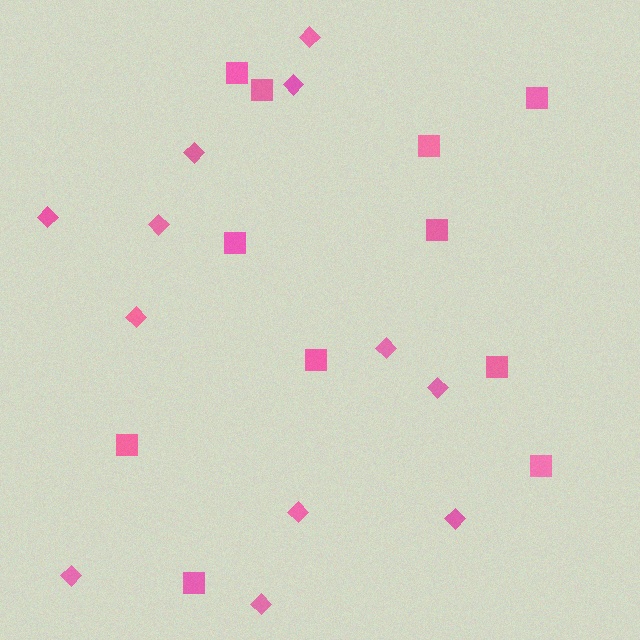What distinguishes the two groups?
There are 2 groups: one group of squares (11) and one group of diamonds (12).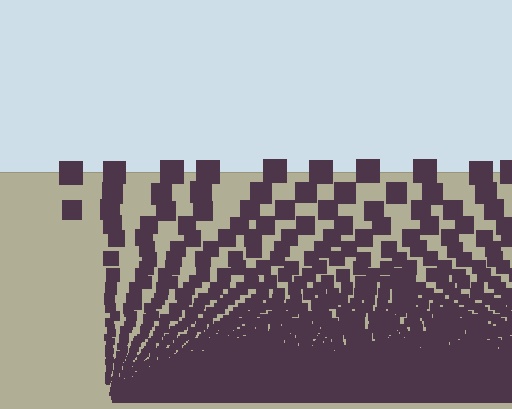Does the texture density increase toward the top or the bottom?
Density increases toward the bottom.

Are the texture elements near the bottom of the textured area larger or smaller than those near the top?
Smaller. The gradient is inverted — elements near the bottom are smaller and denser.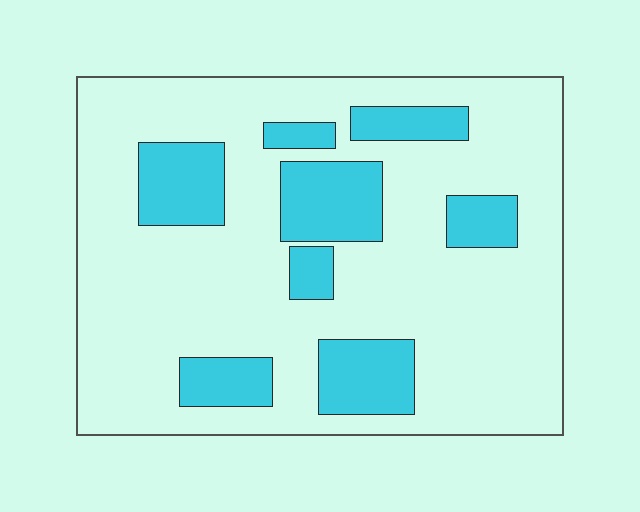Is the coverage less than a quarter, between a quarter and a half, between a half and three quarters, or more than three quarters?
Less than a quarter.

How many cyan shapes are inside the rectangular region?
8.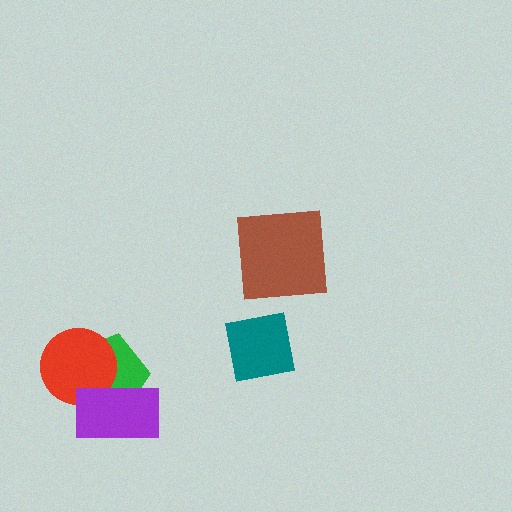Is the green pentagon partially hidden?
Yes, it is partially covered by another shape.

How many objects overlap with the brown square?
0 objects overlap with the brown square.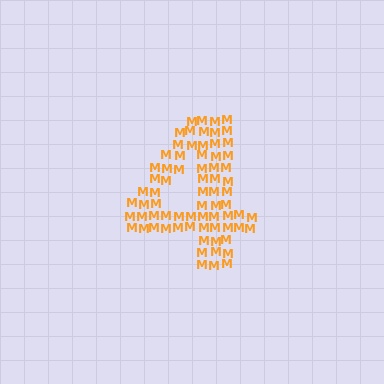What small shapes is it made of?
It is made of small letter M's.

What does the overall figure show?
The overall figure shows the digit 4.